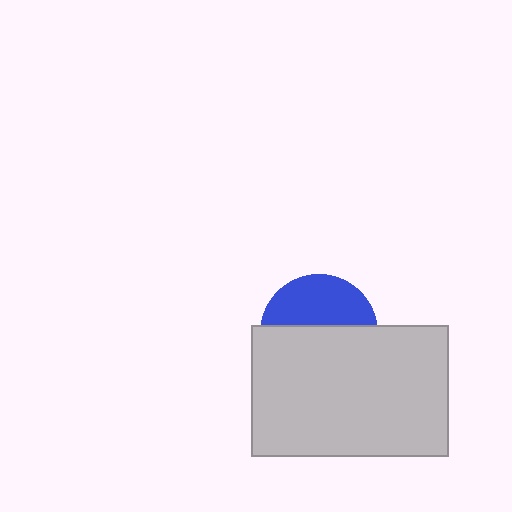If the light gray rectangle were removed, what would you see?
You would see the complete blue circle.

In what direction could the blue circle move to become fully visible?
The blue circle could move up. That would shift it out from behind the light gray rectangle entirely.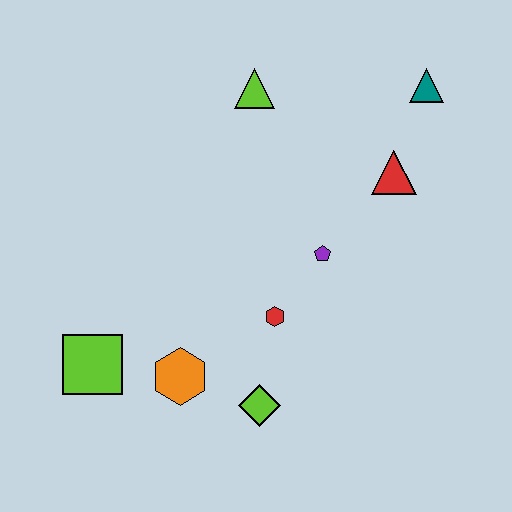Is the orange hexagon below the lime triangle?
Yes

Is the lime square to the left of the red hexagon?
Yes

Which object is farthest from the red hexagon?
The teal triangle is farthest from the red hexagon.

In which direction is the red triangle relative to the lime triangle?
The red triangle is to the right of the lime triangle.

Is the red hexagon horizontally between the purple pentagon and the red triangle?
No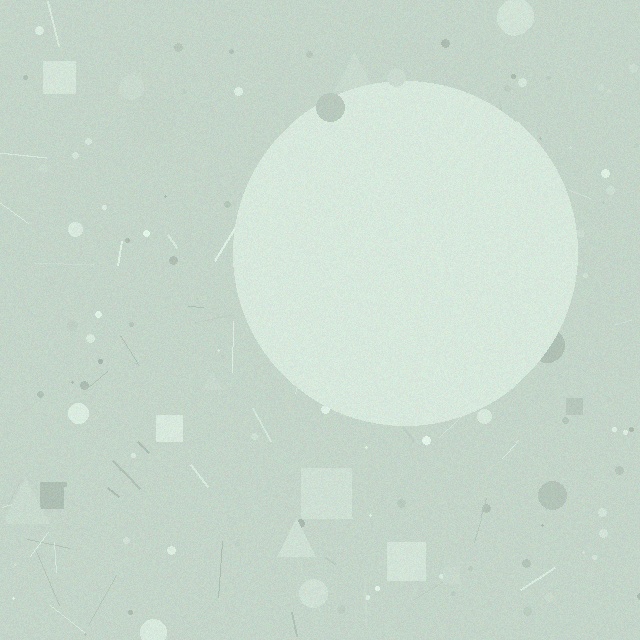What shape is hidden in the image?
A circle is hidden in the image.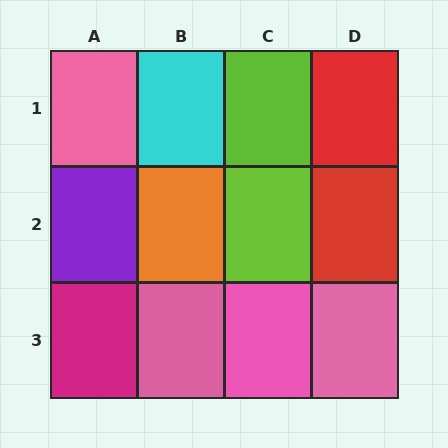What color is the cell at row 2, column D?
Red.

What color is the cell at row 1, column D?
Red.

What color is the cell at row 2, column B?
Orange.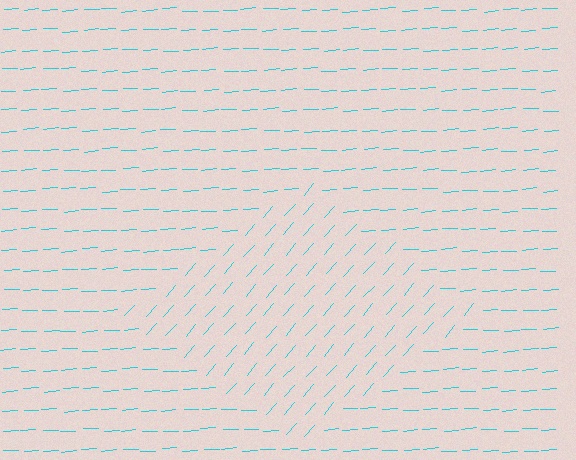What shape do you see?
I see a diamond.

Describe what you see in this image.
The image is filled with small cyan line segments. A diamond region in the image has lines oriented differently from the surrounding lines, creating a visible texture boundary.